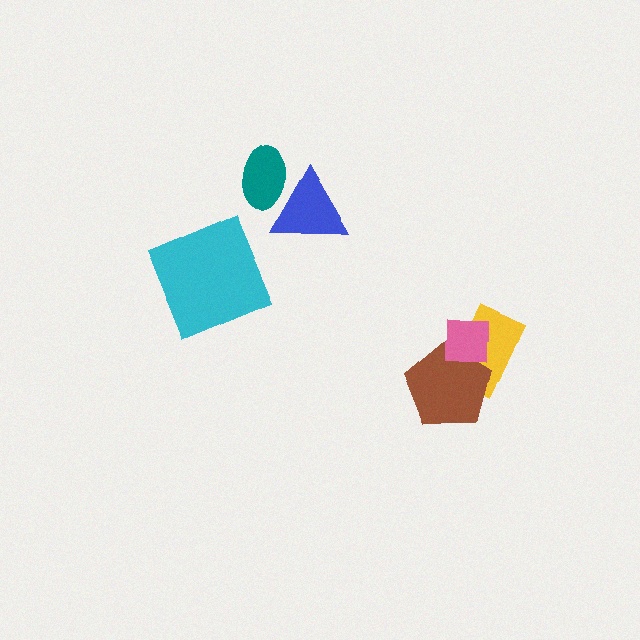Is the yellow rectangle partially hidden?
Yes, it is partially covered by another shape.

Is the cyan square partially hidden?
No, no other shape covers it.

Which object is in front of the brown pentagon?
The pink square is in front of the brown pentagon.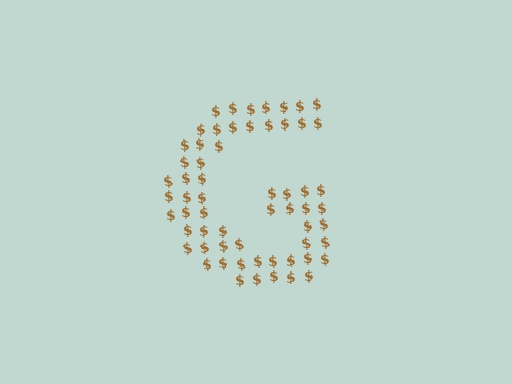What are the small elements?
The small elements are dollar signs.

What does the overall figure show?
The overall figure shows the letter G.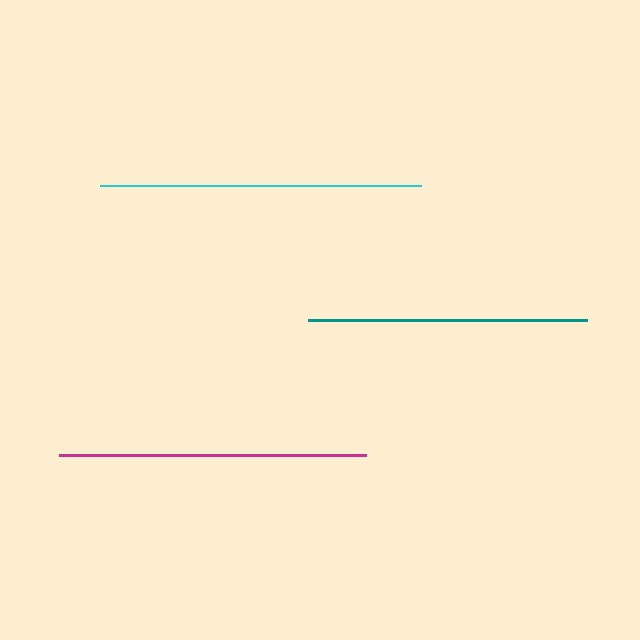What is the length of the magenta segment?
The magenta segment is approximately 306 pixels long.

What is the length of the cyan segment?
The cyan segment is approximately 321 pixels long.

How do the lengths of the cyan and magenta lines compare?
The cyan and magenta lines are approximately the same length.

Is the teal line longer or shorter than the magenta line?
The magenta line is longer than the teal line.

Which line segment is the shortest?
The teal line is the shortest at approximately 279 pixels.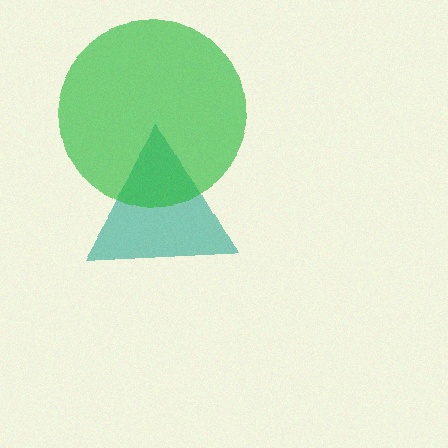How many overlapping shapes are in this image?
There are 2 overlapping shapes in the image.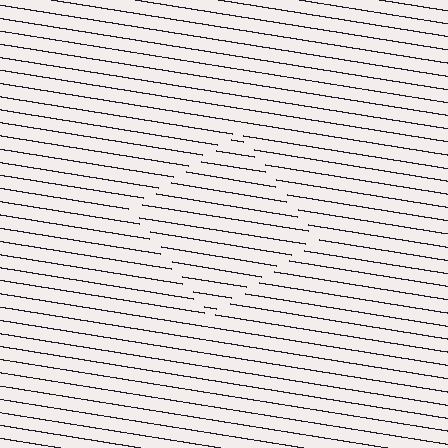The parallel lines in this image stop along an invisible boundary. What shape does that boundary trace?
An illusory square. The interior of the shape contains the same grating, shifted by half a period — the contour is defined by the phase discontinuity where line-ends from the inner and outer gratings abut.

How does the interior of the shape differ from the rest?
The interior of the shape contains the same grating, shifted by half a period — the contour is defined by the phase discontinuity where line-ends from the inner and outer gratings abut.